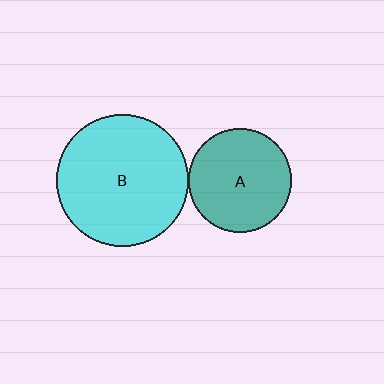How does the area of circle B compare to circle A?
Approximately 1.6 times.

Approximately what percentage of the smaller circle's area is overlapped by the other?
Approximately 5%.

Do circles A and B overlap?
Yes.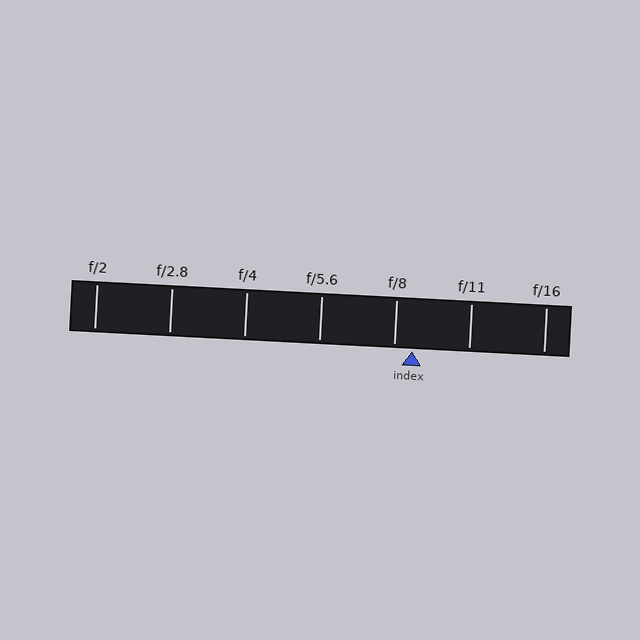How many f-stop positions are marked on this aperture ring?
There are 7 f-stop positions marked.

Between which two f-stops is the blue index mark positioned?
The index mark is between f/8 and f/11.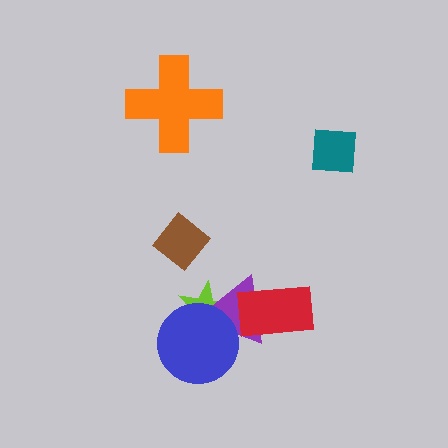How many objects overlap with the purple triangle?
3 objects overlap with the purple triangle.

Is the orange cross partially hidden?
No, no other shape covers it.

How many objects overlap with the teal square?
0 objects overlap with the teal square.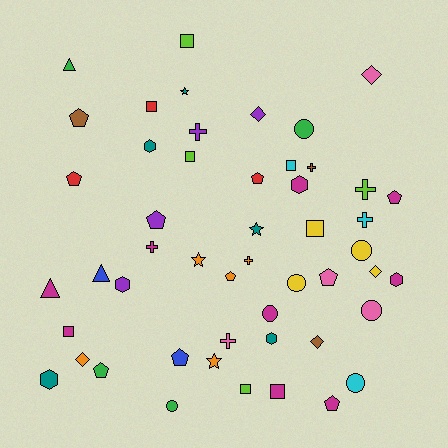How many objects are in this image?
There are 50 objects.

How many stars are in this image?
There are 4 stars.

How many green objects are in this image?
There are 4 green objects.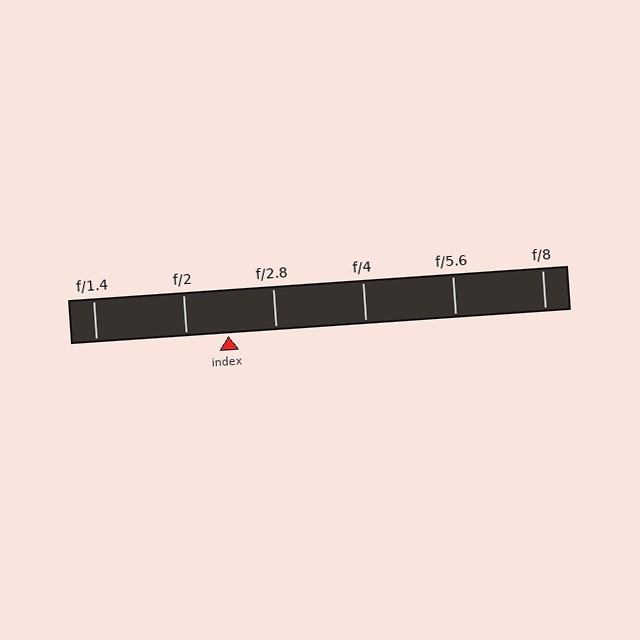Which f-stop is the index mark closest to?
The index mark is closest to f/2.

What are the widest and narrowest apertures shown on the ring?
The widest aperture shown is f/1.4 and the narrowest is f/8.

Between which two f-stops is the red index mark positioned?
The index mark is between f/2 and f/2.8.